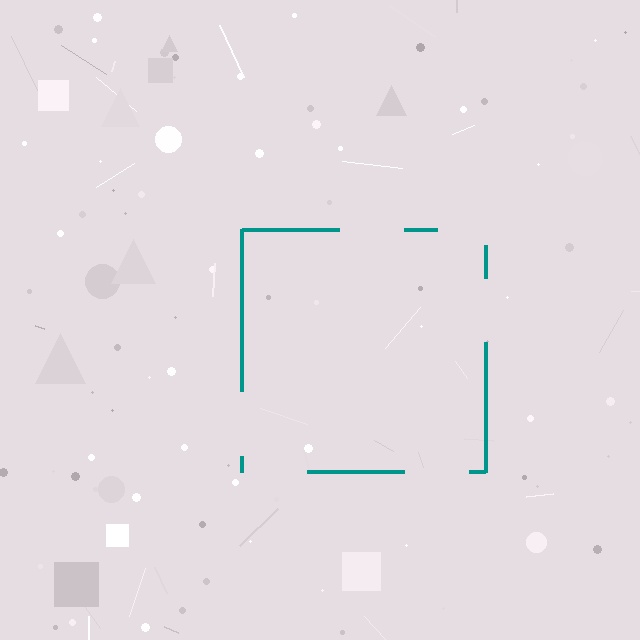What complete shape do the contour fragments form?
The contour fragments form a square.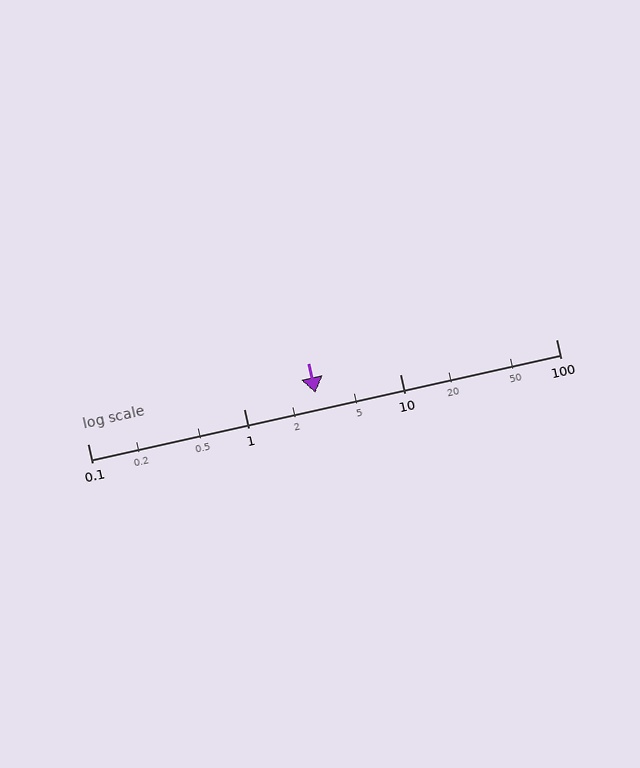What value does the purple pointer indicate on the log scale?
The pointer indicates approximately 2.9.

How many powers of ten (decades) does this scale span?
The scale spans 3 decades, from 0.1 to 100.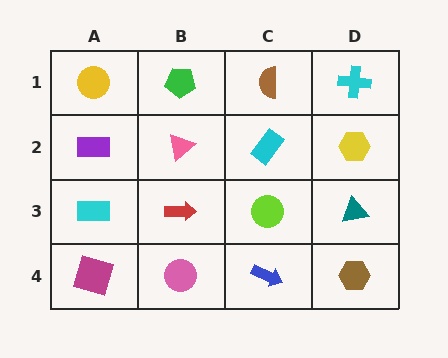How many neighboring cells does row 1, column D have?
2.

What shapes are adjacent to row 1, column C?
A cyan rectangle (row 2, column C), a green pentagon (row 1, column B), a cyan cross (row 1, column D).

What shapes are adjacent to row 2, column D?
A cyan cross (row 1, column D), a teal triangle (row 3, column D), a cyan rectangle (row 2, column C).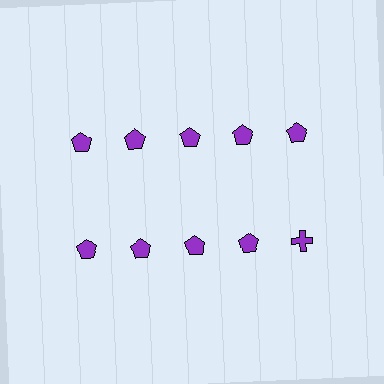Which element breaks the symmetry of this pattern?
The purple cross in the second row, rightmost column breaks the symmetry. All other shapes are purple pentagons.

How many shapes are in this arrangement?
There are 10 shapes arranged in a grid pattern.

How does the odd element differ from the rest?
It has a different shape: cross instead of pentagon.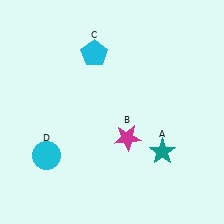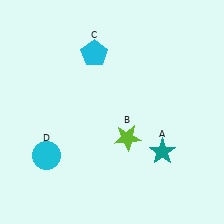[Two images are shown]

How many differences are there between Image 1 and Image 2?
There is 1 difference between the two images.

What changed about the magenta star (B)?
In Image 1, B is magenta. In Image 2, it changed to lime.